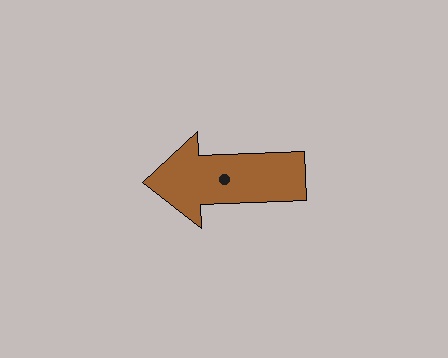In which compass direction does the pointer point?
West.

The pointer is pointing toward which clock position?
Roughly 9 o'clock.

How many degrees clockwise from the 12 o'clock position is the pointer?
Approximately 268 degrees.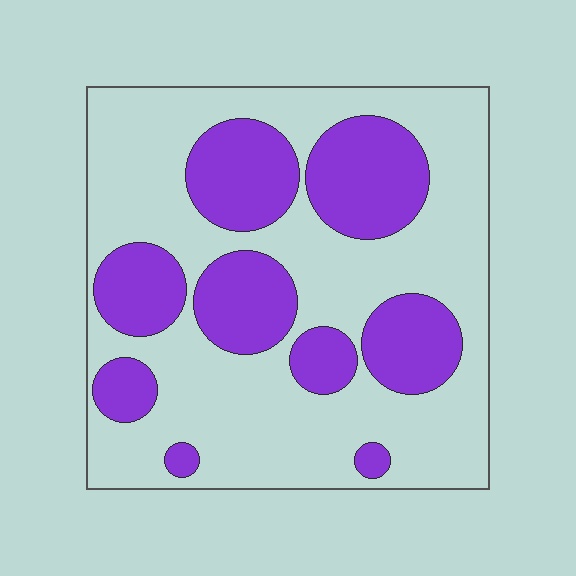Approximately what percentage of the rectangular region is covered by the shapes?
Approximately 35%.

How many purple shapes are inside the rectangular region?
9.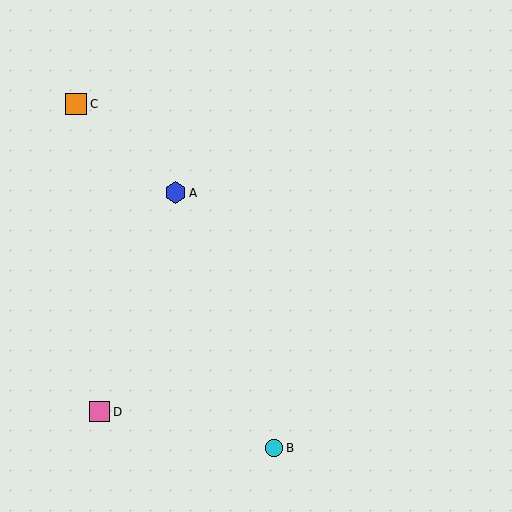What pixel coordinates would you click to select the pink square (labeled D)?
Click at (100, 412) to select the pink square D.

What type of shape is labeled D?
Shape D is a pink square.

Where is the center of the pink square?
The center of the pink square is at (100, 412).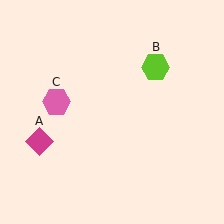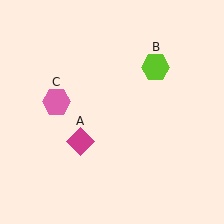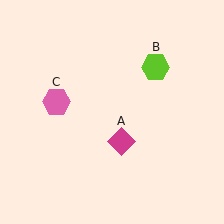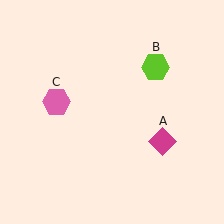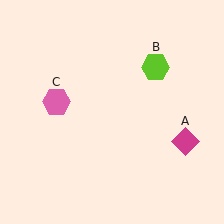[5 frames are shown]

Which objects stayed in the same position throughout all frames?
Lime hexagon (object B) and pink hexagon (object C) remained stationary.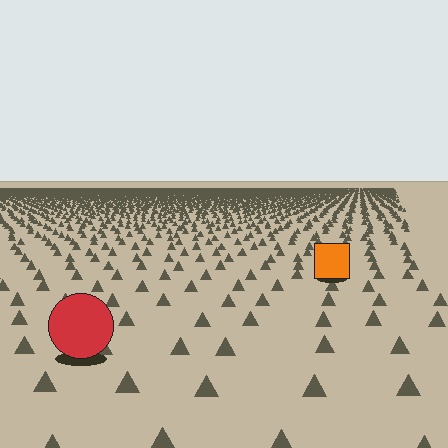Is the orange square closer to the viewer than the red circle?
No. The red circle is closer — you can tell from the texture gradient: the ground texture is coarser near it.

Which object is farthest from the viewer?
The orange square is farthest from the viewer. It appears smaller and the ground texture around it is denser.